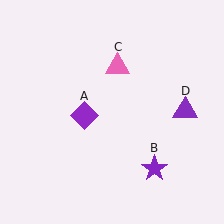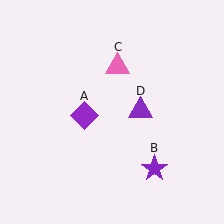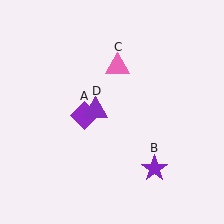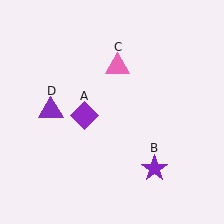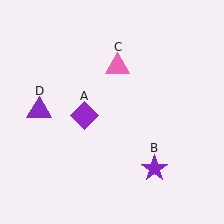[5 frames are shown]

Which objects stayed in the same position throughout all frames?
Purple diamond (object A) and purple star (object B) and pink triangle (object C) remained stationary.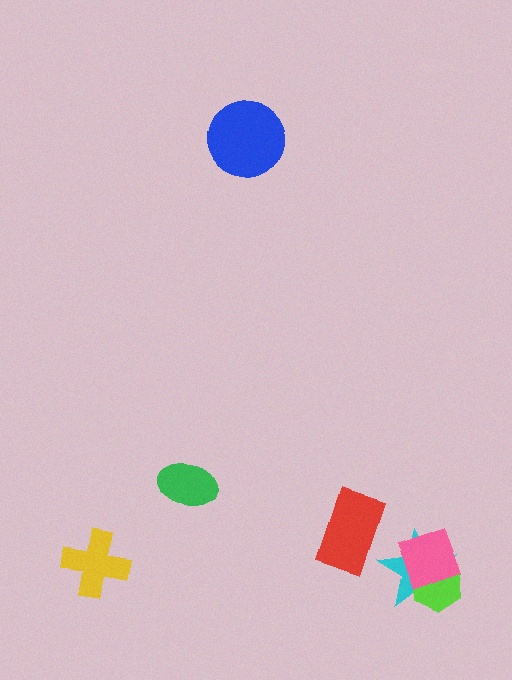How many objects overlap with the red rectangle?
0 objects overlap with the red rectangle.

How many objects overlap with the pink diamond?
2 objects overlap with the pink diamond.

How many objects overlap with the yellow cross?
0 objects overlap with the yellow cross.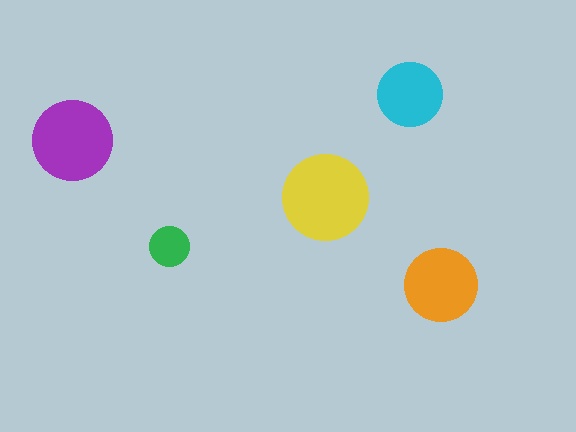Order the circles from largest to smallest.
the yellow one, the purple one, the orange one, the cyan one, the green one.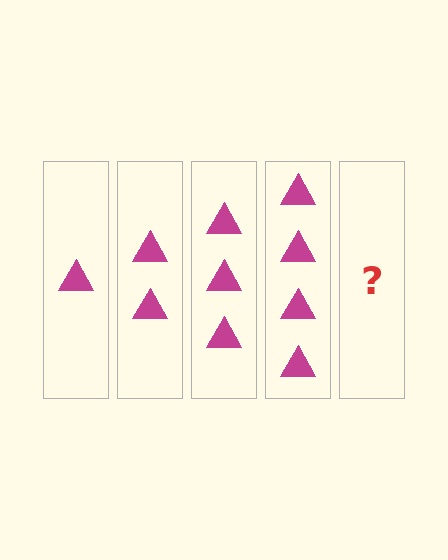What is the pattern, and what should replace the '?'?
The pattern is that each step adds one more triangle. The '?' should be 5 triangles.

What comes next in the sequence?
The next element should be 5 triangles.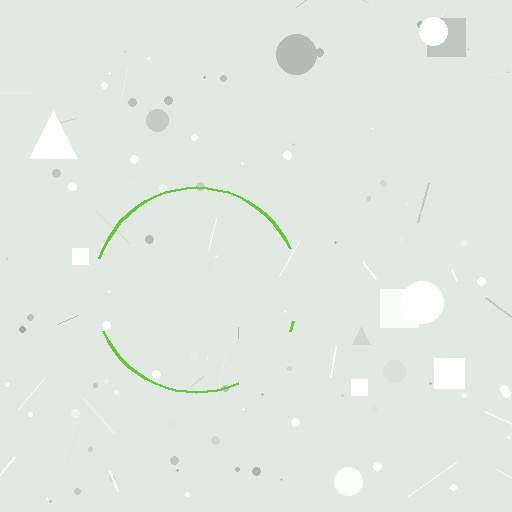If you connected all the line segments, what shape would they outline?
They would outline a circle.